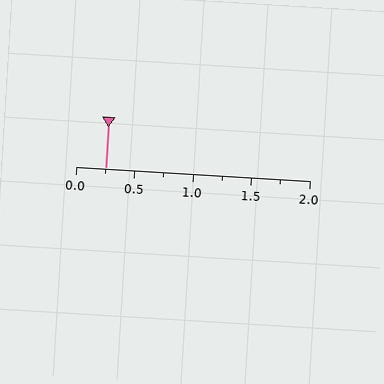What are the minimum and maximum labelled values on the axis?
The axis runs from 0.0 to 2.0.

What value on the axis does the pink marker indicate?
The marker indicates approximately 0.25.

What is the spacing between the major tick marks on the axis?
The major ticks are spaced 0.5 apart.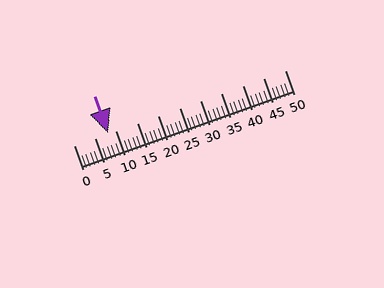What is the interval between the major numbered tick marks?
The major tick marks are spaced 5 units apart.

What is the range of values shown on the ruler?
The ruler shows values from 0 to 50.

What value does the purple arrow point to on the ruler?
The purple arrow points to approximately 8.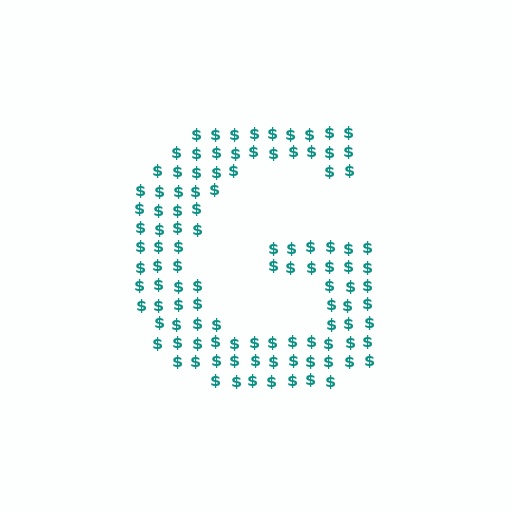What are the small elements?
The small elements are dollar signs.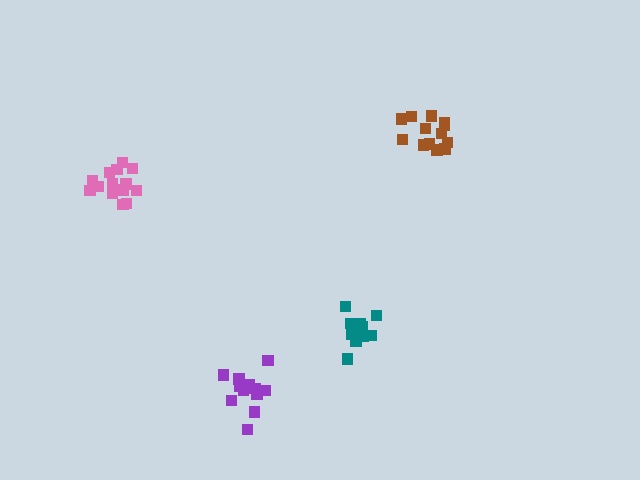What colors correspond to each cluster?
The clusters are colored: teal, brown, pink, purple.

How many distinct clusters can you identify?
There are 4 distinct clusters.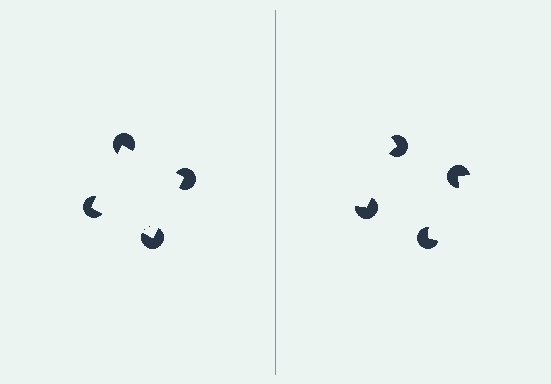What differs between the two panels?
The pac-man discs are positioned identically on both sides; only the wedge orientations differ. On the left they align to a square; on the right they are misaligned.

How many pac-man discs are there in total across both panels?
8 — 4 on each side.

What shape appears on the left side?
An illusory square.